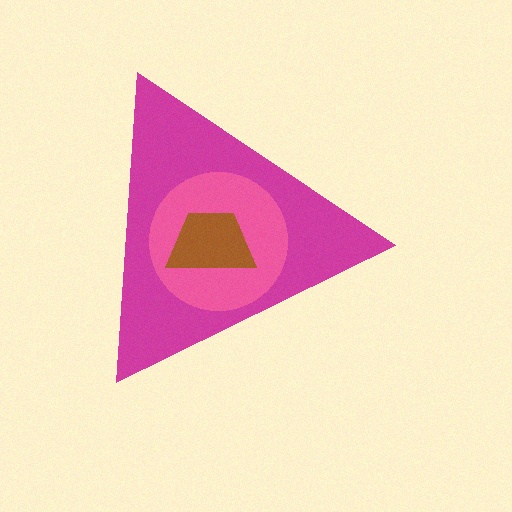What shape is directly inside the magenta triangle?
The pink circle.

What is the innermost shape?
The brown trapezoid.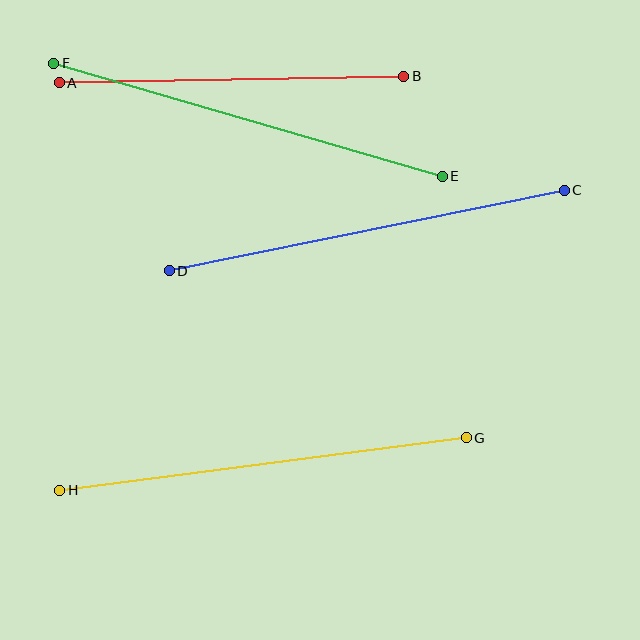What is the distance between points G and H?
The distance is approximately 410 pixels.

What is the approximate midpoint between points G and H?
The midpoint is at approximately (263, 464) pixels.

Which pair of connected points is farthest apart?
Points G and H are farthest apart.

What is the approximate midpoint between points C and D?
The midpoint is at approximately (367, 230) pixels.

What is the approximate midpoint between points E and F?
The midpoint is at approximately (248, 120) pixels.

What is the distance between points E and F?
The distance is approximately 405 pixels.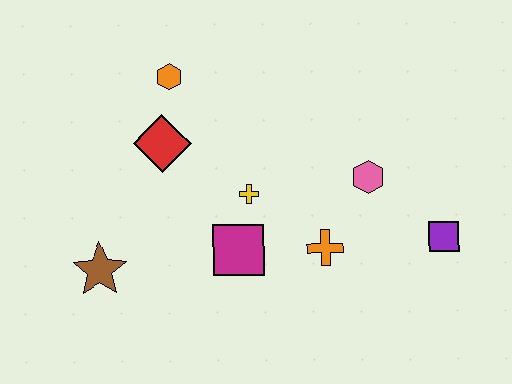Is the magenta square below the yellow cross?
Yes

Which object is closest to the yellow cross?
The magenta square is closest to the yellow cross.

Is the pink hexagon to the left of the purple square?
Yes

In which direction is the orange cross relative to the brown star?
The orange cross is to the right of the brown star.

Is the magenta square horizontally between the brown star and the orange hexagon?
No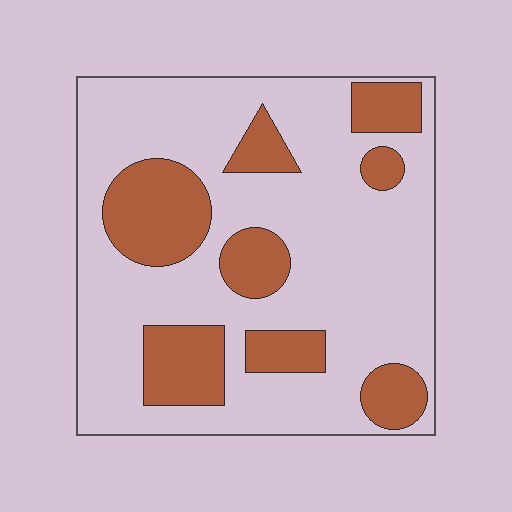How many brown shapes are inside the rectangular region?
8.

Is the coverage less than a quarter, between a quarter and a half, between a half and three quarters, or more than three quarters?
Between a quarter and a half.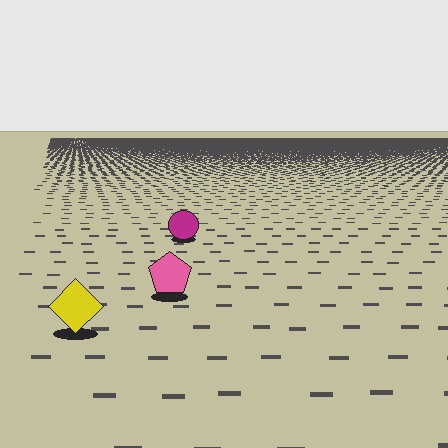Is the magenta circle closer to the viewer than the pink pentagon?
No. The pink pentagon is closer — you can tell from the texture gradient: the ground texture is coarser near it.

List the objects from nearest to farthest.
From nearest to farthest: the yellow diamond, the pink pentagon, the magenta circle.